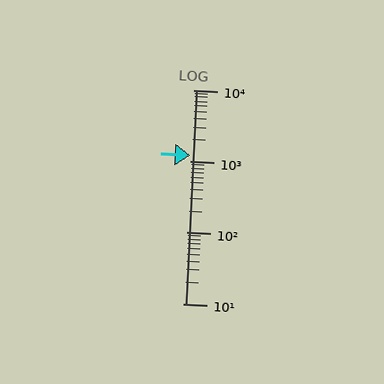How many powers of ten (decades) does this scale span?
The scale spans 3 decades, from 10 to 10000.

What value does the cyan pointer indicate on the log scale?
The pointer indicates approximately 1200.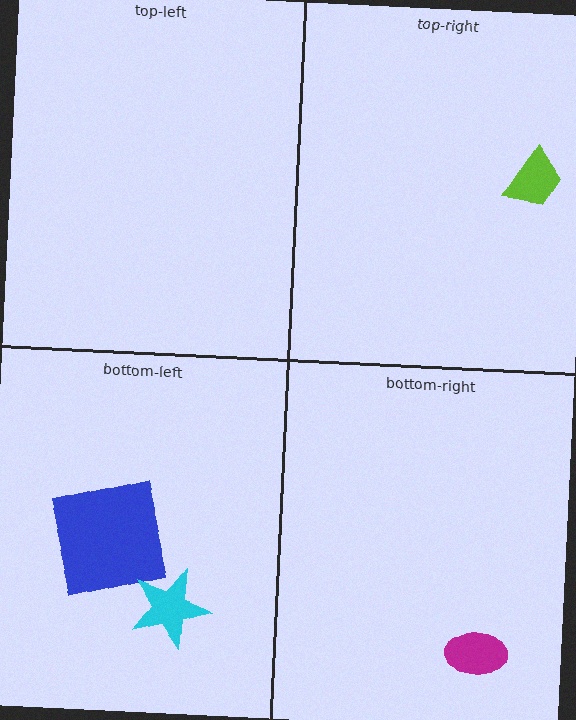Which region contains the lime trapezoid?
The top-right region.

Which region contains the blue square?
The bottom-left region.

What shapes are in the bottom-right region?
The magenta ellipse.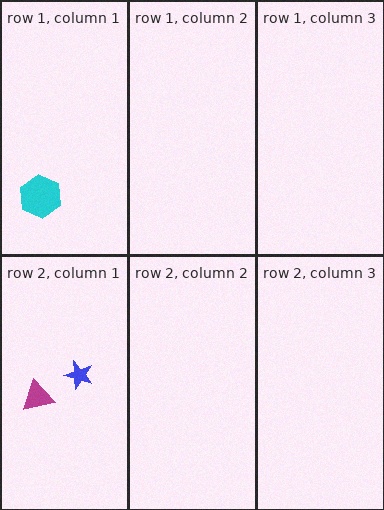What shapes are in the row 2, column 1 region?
The blue star, the magenta triangle.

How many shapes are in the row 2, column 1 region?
2.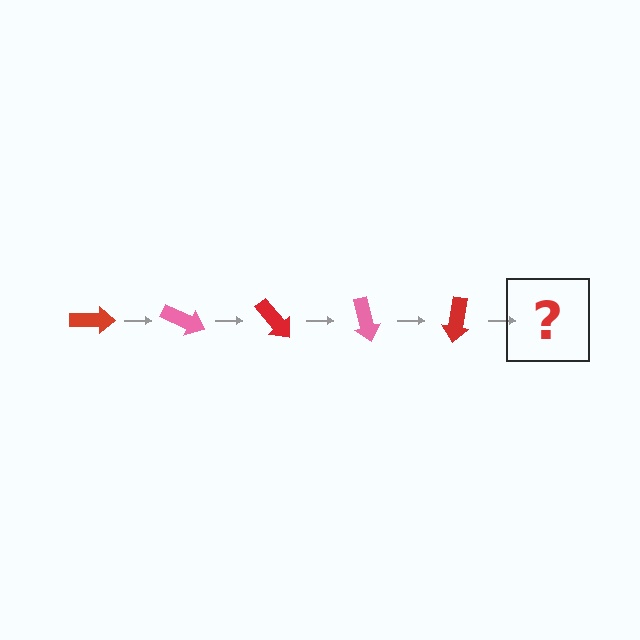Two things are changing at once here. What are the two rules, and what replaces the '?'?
The two rules are that it rotates 25 degrees each step and the color cycles through red and pink. The '?' should be a pink arrow, rotated 125 degrees from the start.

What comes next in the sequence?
The next element should be a pink arrow, rotated 125 degrees from the start.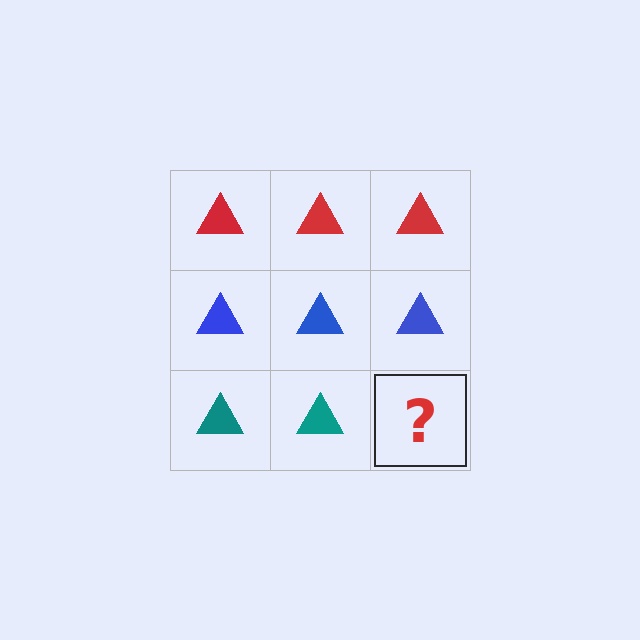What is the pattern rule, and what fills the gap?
The rule is that each row has a consistent color. The gap should be filled with a teal triangle.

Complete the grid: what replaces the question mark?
The question mark should be replaced with a teal triangle.